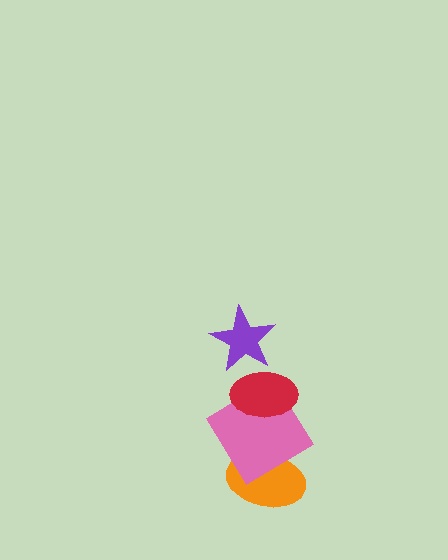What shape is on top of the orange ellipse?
The pink diamond is on top of the orange ellipse.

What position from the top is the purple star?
The purple star is 1st from the top.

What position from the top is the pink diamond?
The pink diamond is 3rd from the top.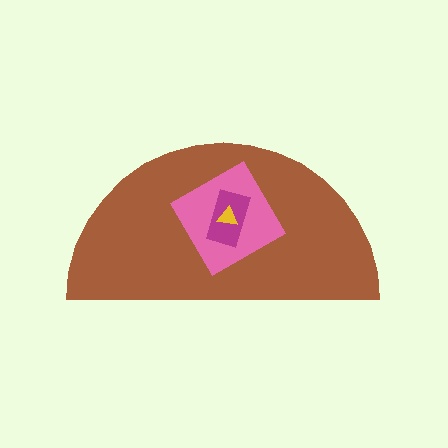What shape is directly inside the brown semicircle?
The pink diamond.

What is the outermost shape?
The brown semicircle.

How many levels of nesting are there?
4.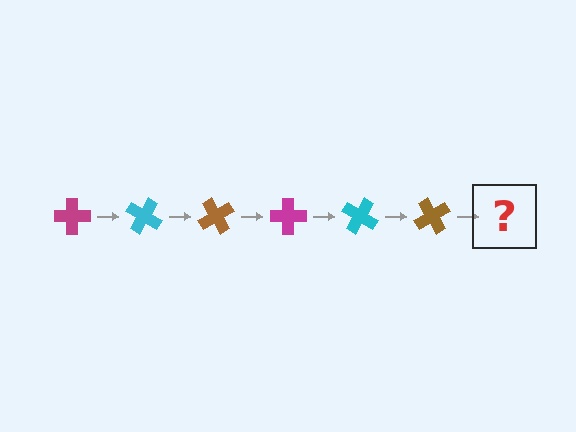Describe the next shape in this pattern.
It should be a magenta cross, rotated 180 degrees from the start.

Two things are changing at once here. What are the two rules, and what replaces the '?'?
The two rules are that it rotates 30 degrees each step and the color cycles through magenta, cyan, and brown. The '?' should be a magenta cross, rotated 180 degrees from the start.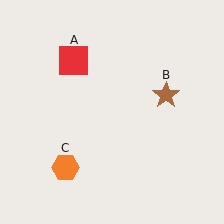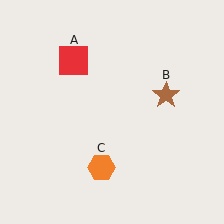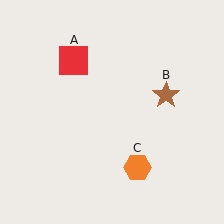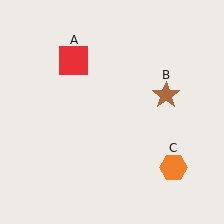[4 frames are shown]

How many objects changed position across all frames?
1 object changed position: orange hexagon (object C).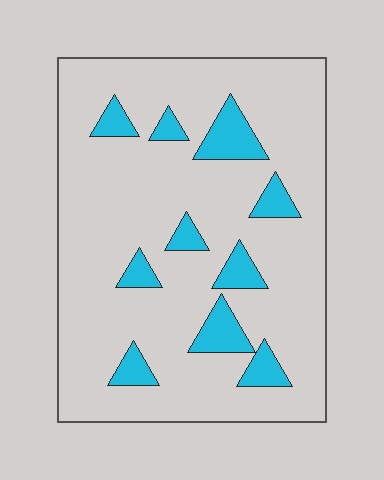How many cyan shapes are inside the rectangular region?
10.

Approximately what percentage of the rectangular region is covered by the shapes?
Approximately 15%.